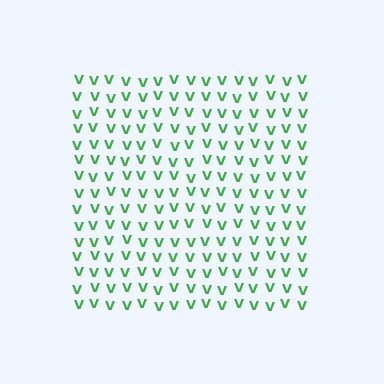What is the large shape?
The large shape is a square.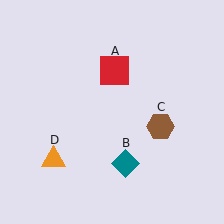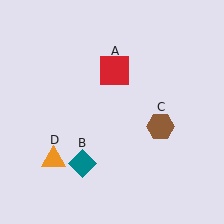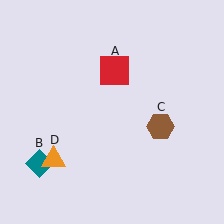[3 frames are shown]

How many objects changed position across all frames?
1 object changed position: teal diamond (object B).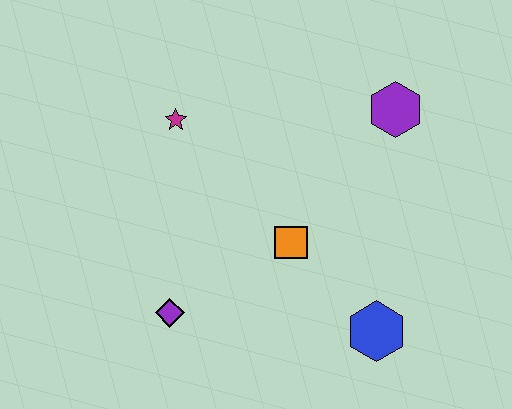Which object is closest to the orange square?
The blue hexagon is closest to the orange square.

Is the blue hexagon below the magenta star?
Yes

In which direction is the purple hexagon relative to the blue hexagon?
The purple hexagon is above the blue hexagon.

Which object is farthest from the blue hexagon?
The magenta star is farthest from the blue hexagon.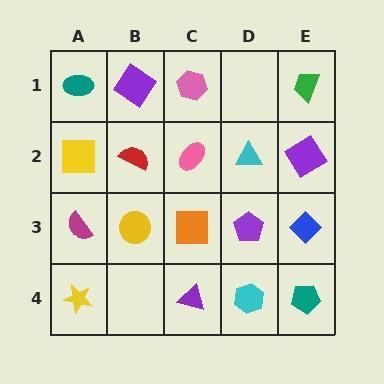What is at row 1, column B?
A purple diamond.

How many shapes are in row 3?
5 shapes.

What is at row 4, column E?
A teal pentagon.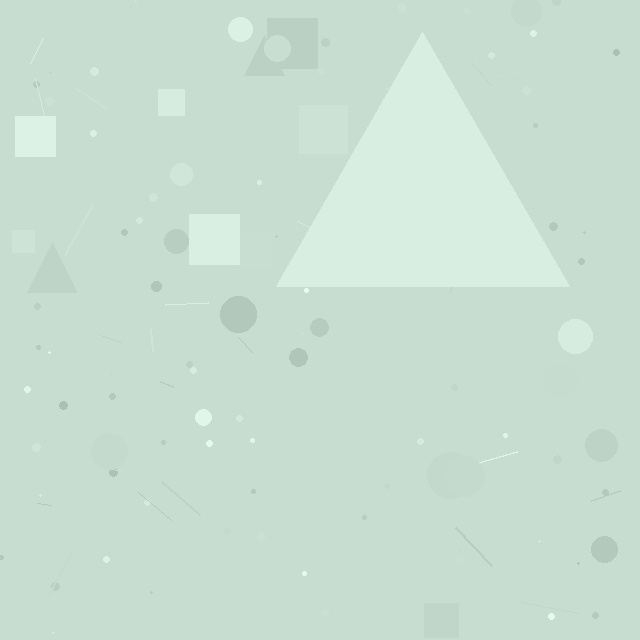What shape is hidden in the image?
A triangle is hidden in the image.